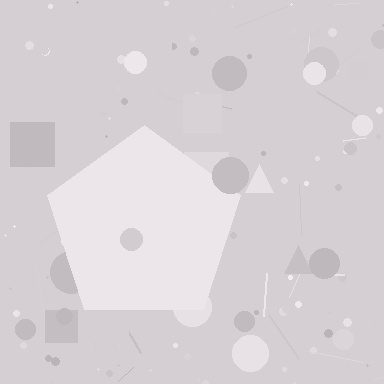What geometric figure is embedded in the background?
A pentagon is embedded in the background.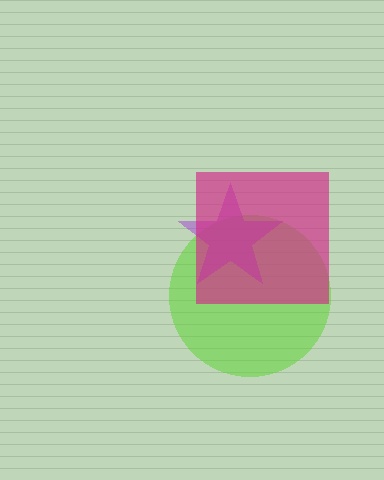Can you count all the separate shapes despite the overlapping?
Yes, there are 3 separate shapes.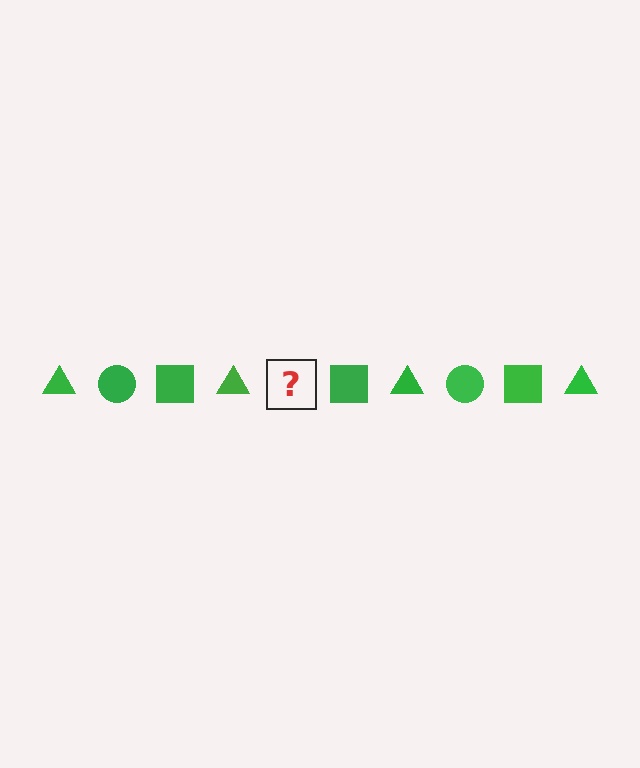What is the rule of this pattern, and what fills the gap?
The rule is that the pattern cycles through triangle, circle, square shapes in green. The gap should be filled with a green circle.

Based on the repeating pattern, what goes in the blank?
The blank should be a green circle.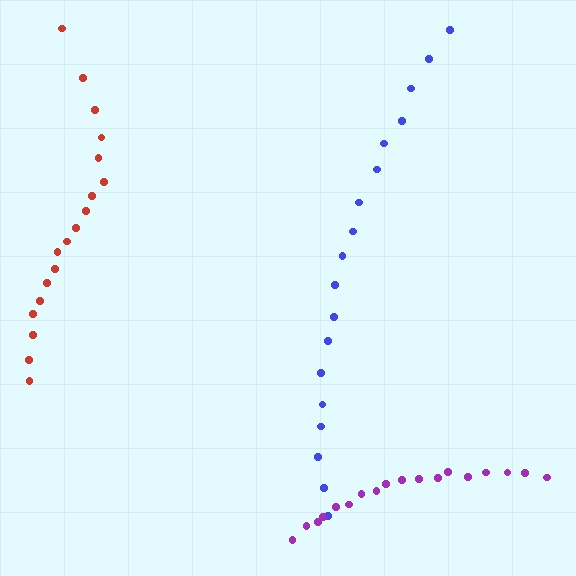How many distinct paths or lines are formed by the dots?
There are 3 distinct paths.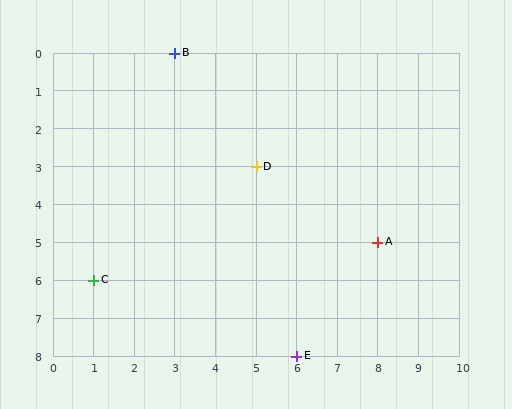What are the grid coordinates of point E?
Point E is at grid coordinates (6, 8).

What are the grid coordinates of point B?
Point B is at grid coordinates (3, 0).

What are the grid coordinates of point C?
Point C is at grid coordinates (1, 6).